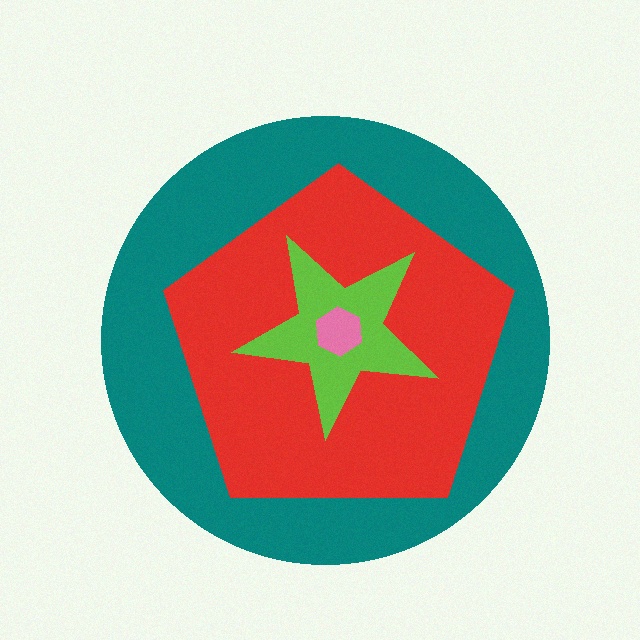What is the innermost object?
The pink hexagon.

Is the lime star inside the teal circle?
Yes.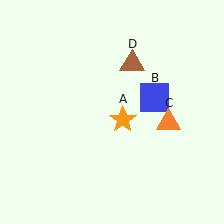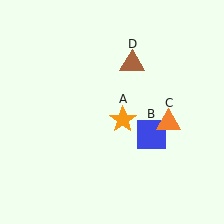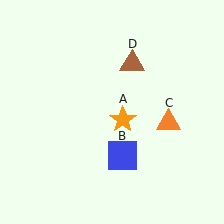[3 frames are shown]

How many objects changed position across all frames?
1 object changed position: blue square (object B).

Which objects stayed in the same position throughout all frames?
Orange star (object A) and orange triangle (object C) and brown triangle (object D) remained stationary.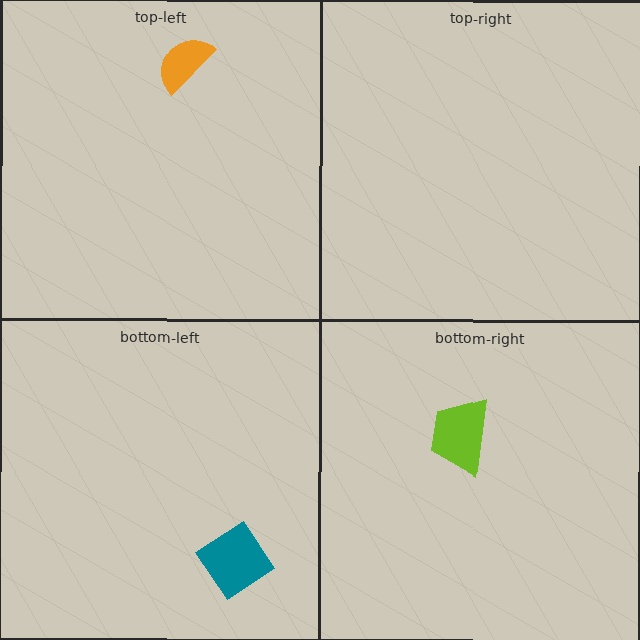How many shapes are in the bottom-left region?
1.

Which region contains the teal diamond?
The bottom-left region.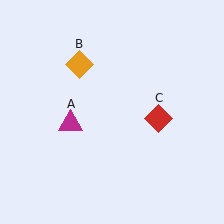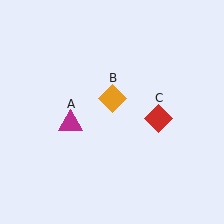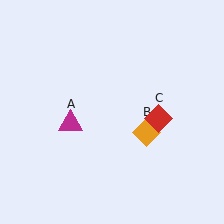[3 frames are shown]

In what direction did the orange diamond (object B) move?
The orange diamond (object B) moved down and to the right.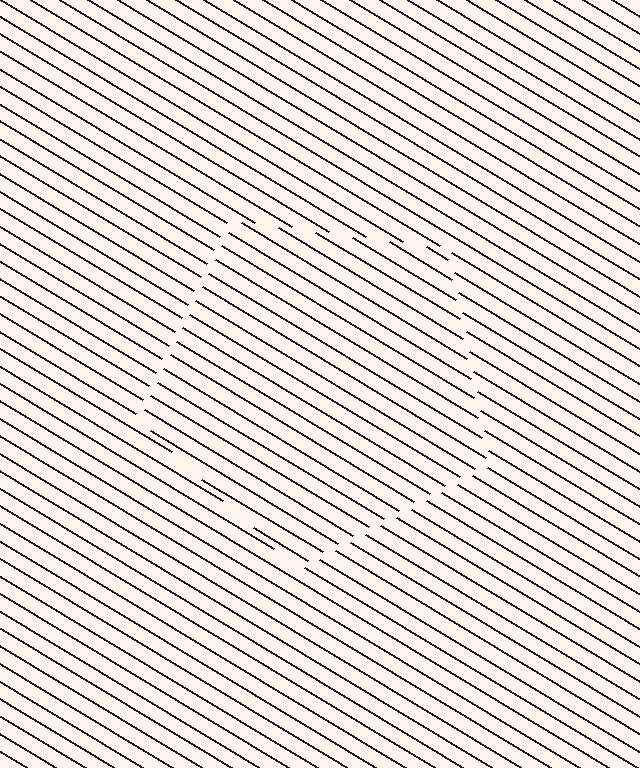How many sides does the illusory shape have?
5 sides — the line-ends trace a pentagon.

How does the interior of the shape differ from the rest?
The interior of the shape contains the same grating, shifted by half a period — the contour is defined by the phase discontinuity where line-ends from the inner and outer gratings abut.